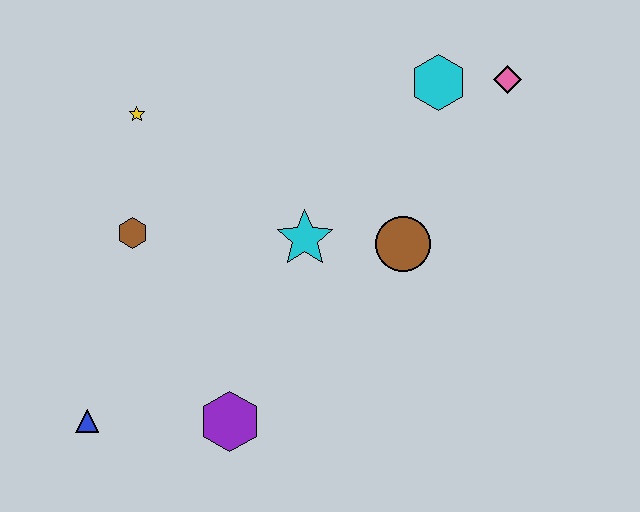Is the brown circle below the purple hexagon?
No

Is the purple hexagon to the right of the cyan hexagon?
No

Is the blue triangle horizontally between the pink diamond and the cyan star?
No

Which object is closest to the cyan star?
The brown circle is closest to the cyan star.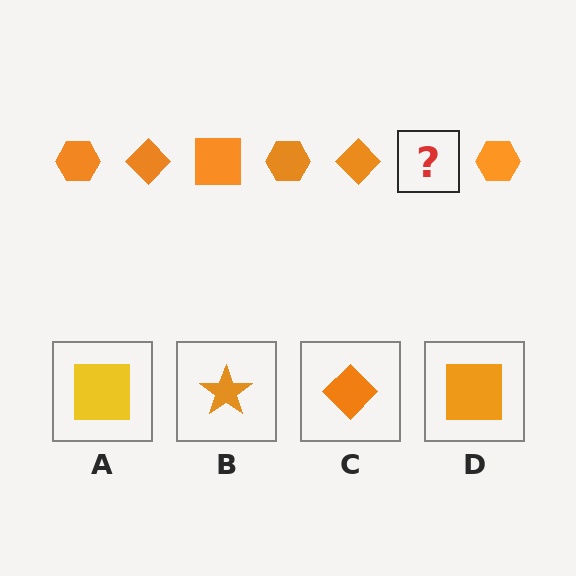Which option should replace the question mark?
Option D.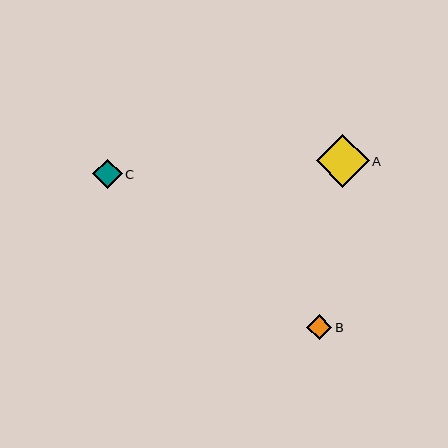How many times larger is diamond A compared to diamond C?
Diamond A is approximately 1.8 times the size of diamond C.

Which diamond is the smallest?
Diamond B is the smallest with a size of approximately 25 pixels.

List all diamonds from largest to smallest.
From largest to smallest: A, C, B.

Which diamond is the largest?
Diamond A is the largest with a size of approximately 53 pixels.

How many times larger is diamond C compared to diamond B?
Diamond C is approximately 1.2 times the size of diamond B.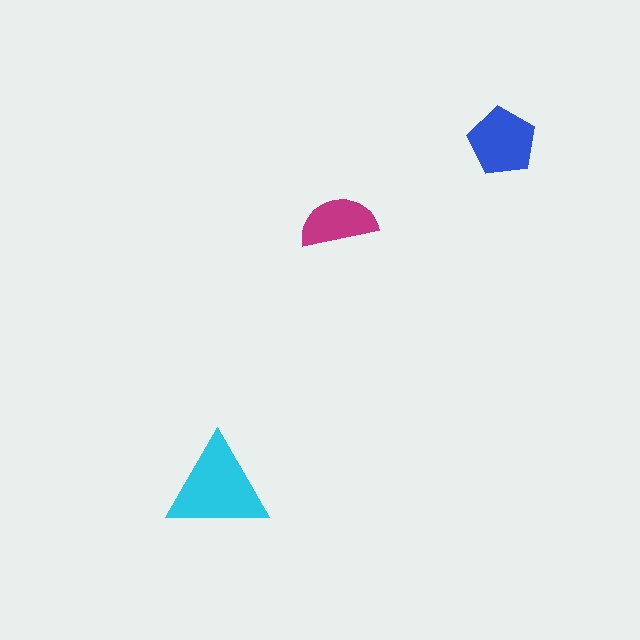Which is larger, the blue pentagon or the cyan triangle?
The cyan triangle.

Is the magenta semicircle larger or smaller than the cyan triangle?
Smaller.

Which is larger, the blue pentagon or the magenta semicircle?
The blue pentagon.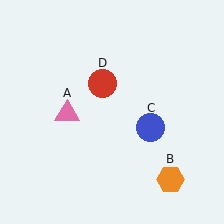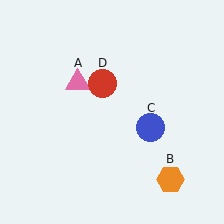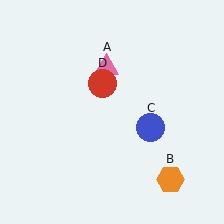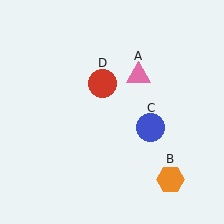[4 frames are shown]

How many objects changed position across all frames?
1 object changed position: pink triangle (object A).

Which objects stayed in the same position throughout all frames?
Orange hexagon (object B) and blue circle (object C) and red circle (object D) remained stationary.